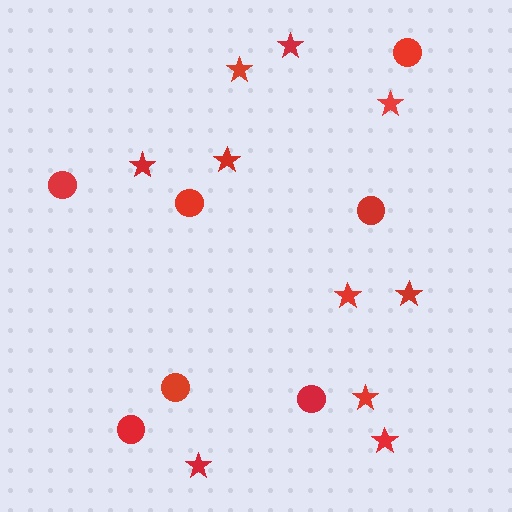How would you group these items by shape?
There are 2 groups: one group of stars (10) and one group of circles (7).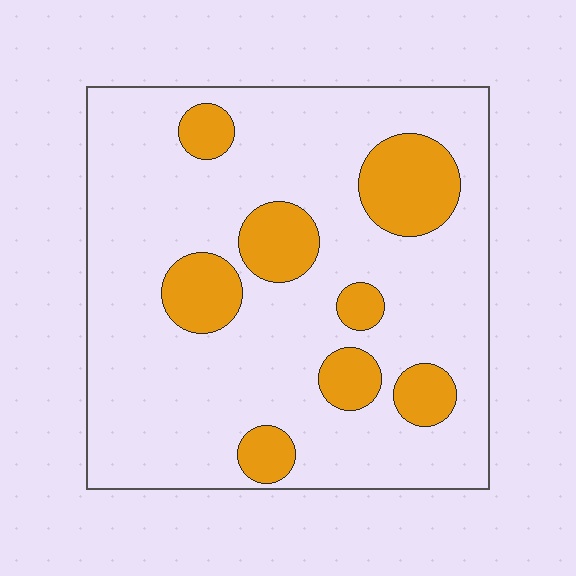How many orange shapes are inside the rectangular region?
8.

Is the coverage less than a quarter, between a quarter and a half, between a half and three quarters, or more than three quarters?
Less than a quarter.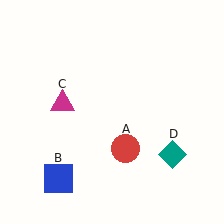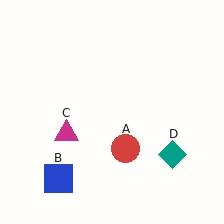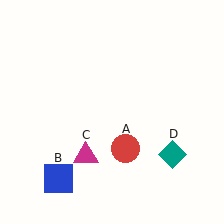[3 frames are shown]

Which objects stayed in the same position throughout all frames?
Red circle (object A) and blue square (object B) and teal diamond (object D) remained stationary.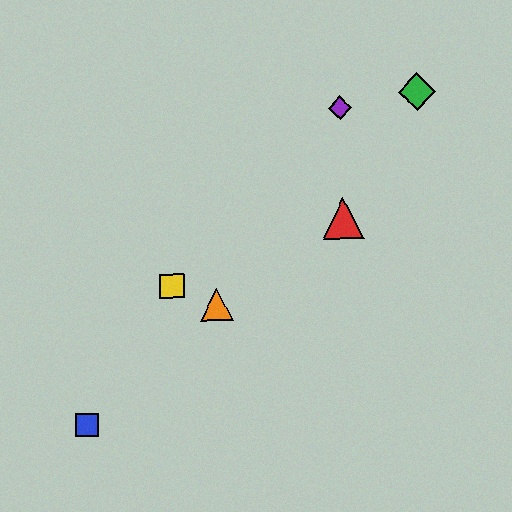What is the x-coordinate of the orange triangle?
The orange triangle is at x≈216.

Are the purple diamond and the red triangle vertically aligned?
Yes, both are at x≈340.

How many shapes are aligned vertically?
2 shapes (the red triangle, the purple diamond) are aligned vertically.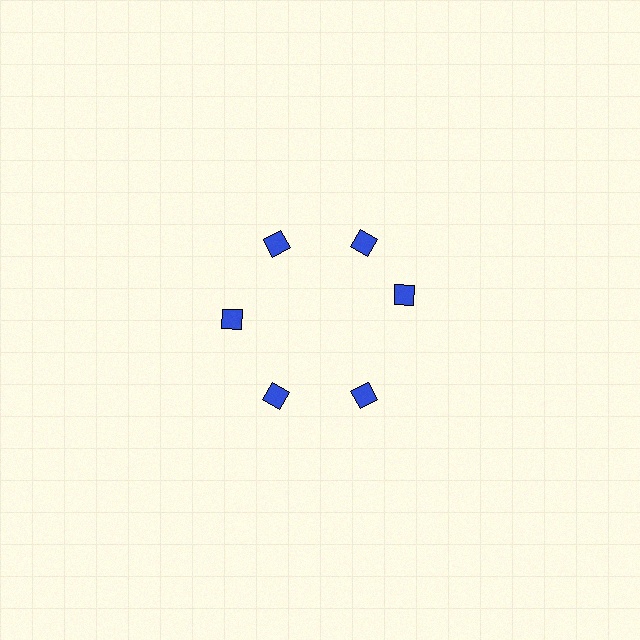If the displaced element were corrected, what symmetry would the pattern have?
It would have 6-fold rotational symmetry — the pattern would map onto itself every 60 degrees.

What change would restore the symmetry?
The symmetry would be restored by rotating it back into even spacing with its neighbors so that all 6 diamonds sit at equal angles and equal distance from the center.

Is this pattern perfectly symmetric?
No. The 6 blue diamonds are arranged in a ring, but one element near the 3 o'clock position is rotated out of alignment along the ring, breaking the 6-fold rotational symmetry.